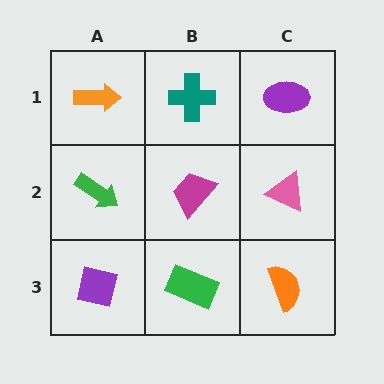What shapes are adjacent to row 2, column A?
An orange arrow (row 1, column A), a purple square (row 3, column A), a magenta trapezoid (row 2, column B).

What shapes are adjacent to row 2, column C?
A purple ellipse (row 1, column C), an orange semicircle (row 3, column C), a magenta trapezoid (row 2, column B).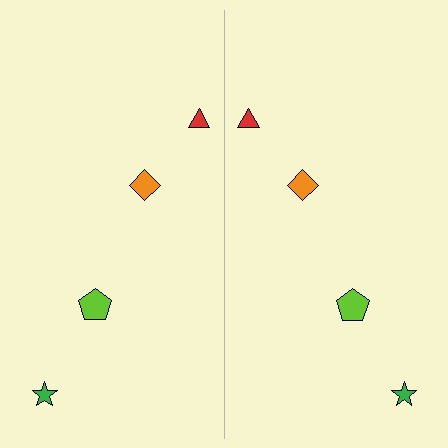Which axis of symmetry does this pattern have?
The pattern has a vertical axis of symmetry running through the center of the image.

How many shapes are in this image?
There are 8 shapes in this image.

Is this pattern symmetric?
Yes, this pattern has bilateral (reflection) symmetry.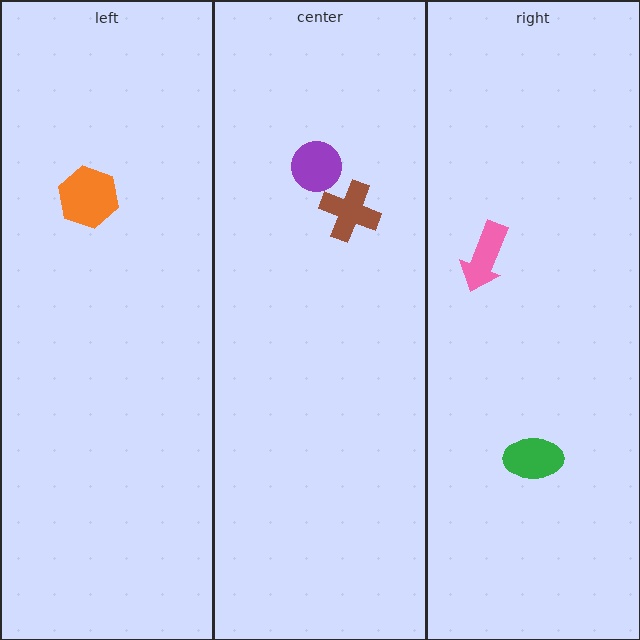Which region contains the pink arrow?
The right region.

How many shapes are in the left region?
1.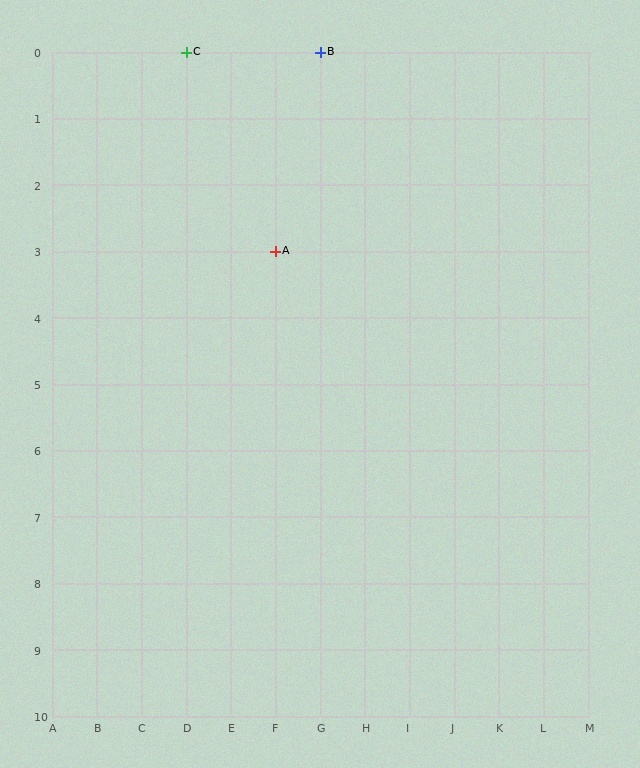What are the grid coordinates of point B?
Point B is at grid coordinates (G, 0).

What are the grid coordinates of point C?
Point C is at grid coordinates (D, 0).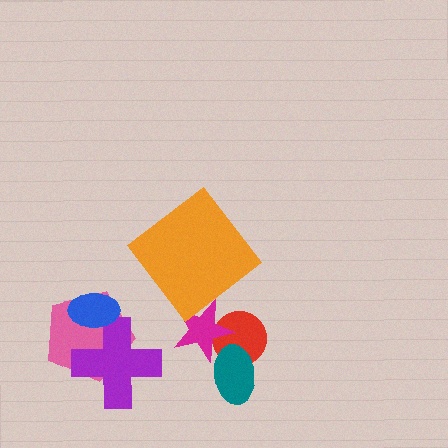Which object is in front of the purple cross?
The blue ellipse is in front of the purple cross.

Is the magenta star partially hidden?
Yes, it is partially covered by another shape.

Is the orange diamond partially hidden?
No, no other shape covers it.